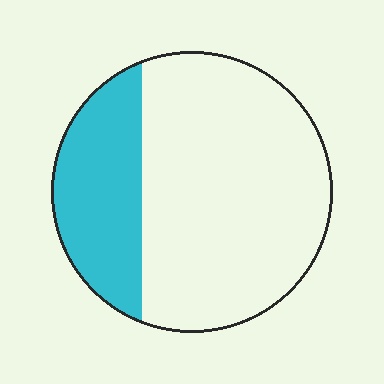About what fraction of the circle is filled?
About one quarter (1/4).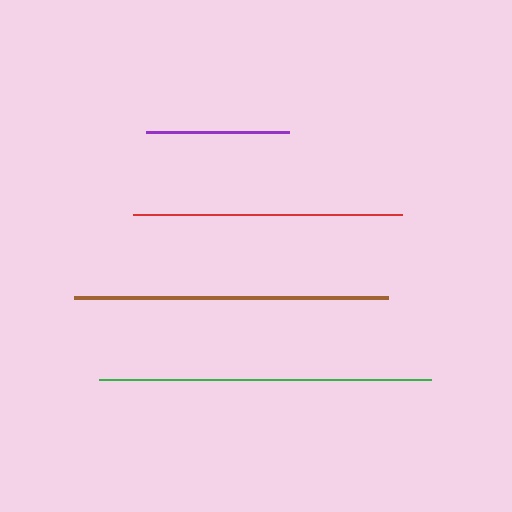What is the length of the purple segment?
The purple segment is approximately 143 pixels long.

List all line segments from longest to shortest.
From longest to shortest: green, brown, red, purple.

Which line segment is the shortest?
The purple line is the shortest at approximately 143 pixels.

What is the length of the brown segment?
The brown segment is approximately 314 pixels long.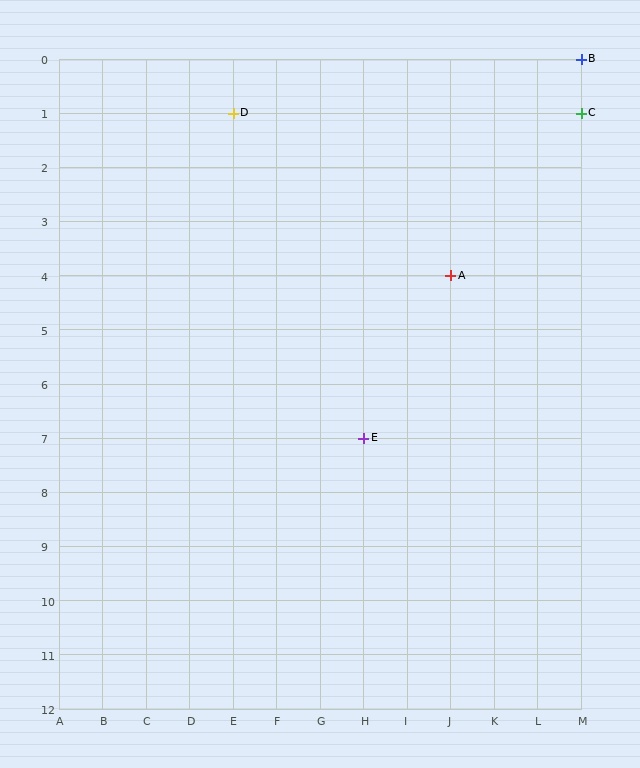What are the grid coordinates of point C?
Point C is at grid coordinates (M, 1).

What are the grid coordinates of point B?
Point B is at grid coordinates (M, 0).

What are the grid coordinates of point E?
Point E is at grid coordinates (H, 7).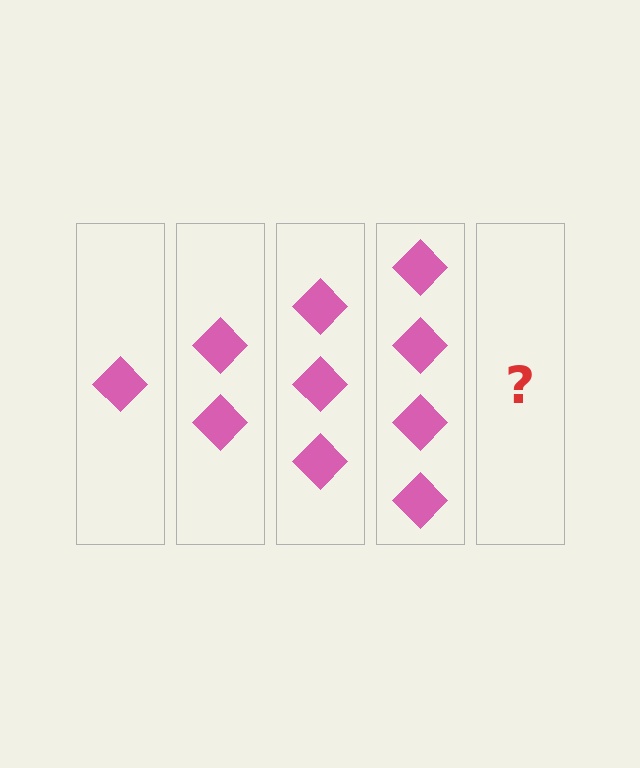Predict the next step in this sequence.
The next step is 5 diamonds.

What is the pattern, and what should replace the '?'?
The pattern is that each step adds one more diamond. The '?' should be 5 diamonds.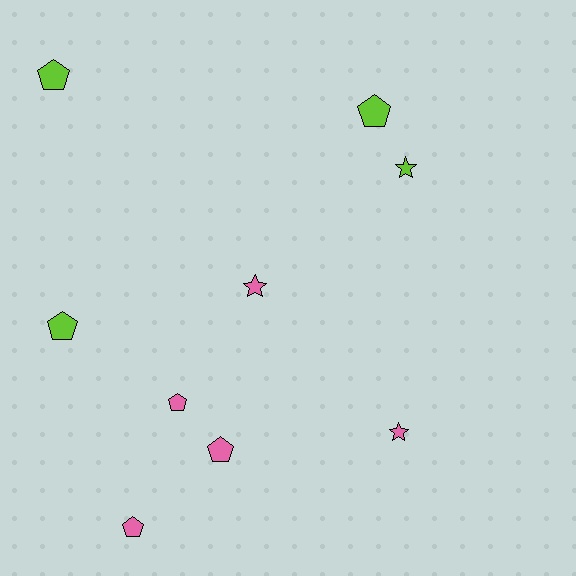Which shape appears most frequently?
Pentagon, with 6 objects.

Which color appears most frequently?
Pink, with 5 objects.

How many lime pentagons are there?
There are 3 lime pentagons.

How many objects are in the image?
There are 9 objects.